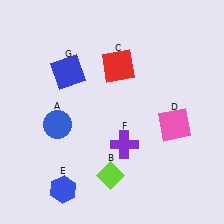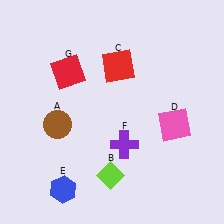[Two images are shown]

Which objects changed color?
A changed from blue to brown. G changed from blue to red.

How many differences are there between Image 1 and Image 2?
There are 2 differences between the two images.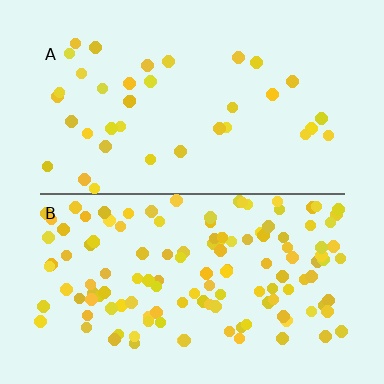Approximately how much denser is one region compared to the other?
Approximately 3.5× — region B over region A.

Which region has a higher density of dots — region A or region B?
B (the bottom).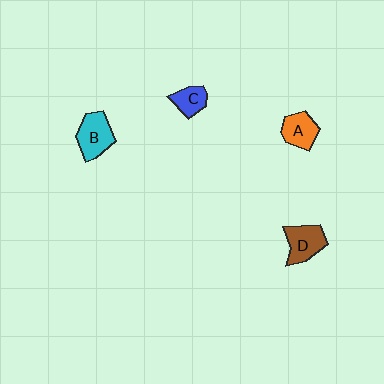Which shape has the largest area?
Shape B (cyan).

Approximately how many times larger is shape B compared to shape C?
Approximately 1.6 times.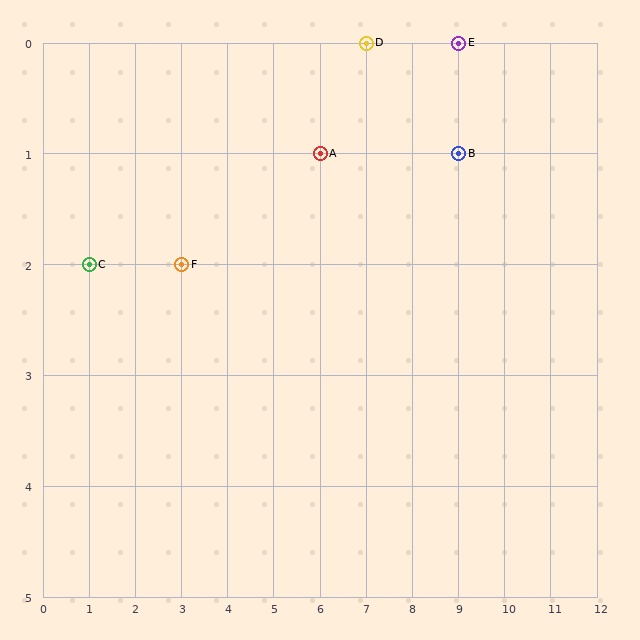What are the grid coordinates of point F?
Point F is at grid coordinates (3, 2).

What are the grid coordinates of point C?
Point C is at grid coordinates (1, 2).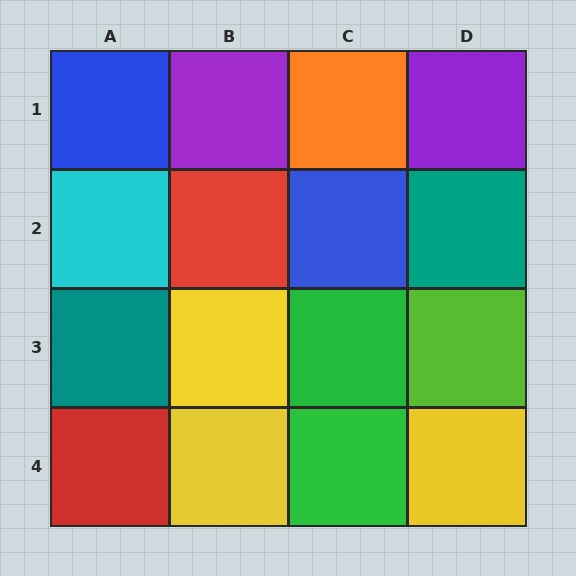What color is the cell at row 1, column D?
Purple.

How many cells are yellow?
3 cells are yellow.